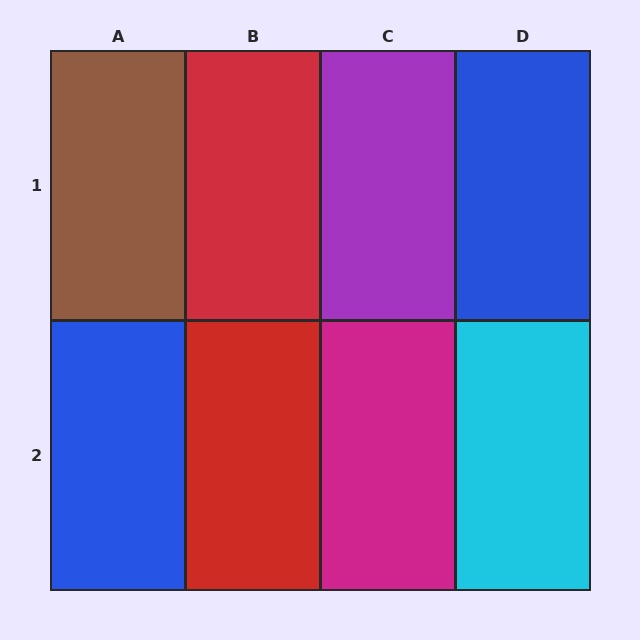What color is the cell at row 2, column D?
Cyan.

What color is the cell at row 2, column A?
Blue.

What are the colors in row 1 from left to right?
Brown, red, purple, blue.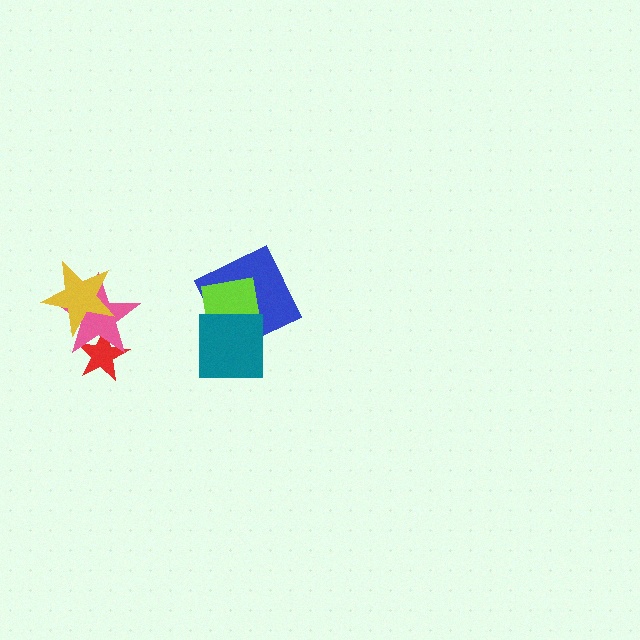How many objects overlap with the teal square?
2 objects overlap with the teal square.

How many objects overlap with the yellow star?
1 object overlaps with the yellow star.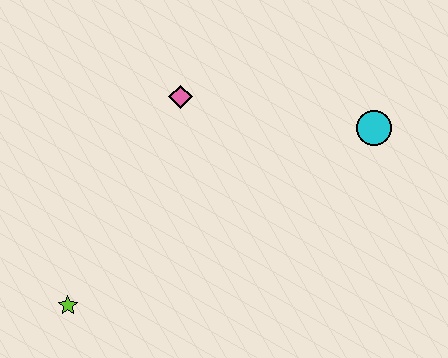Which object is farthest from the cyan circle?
The lime star is farthest from the cyan circle.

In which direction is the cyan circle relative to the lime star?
The cyan circle is to the right of the lime star.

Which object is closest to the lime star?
The pink diamond is closest to the lime star.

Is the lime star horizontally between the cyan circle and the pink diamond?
No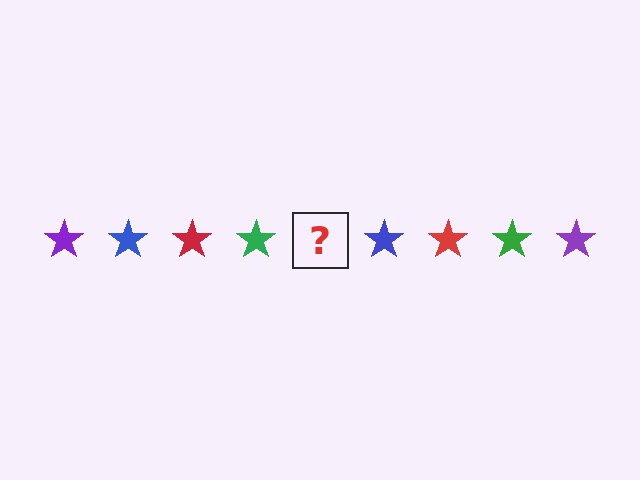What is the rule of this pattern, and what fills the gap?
The rule is that the pattern cycles through purple, blue, red, green stars. The gap should be filled with a purple star.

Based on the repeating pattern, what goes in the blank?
The blank should be a purple star.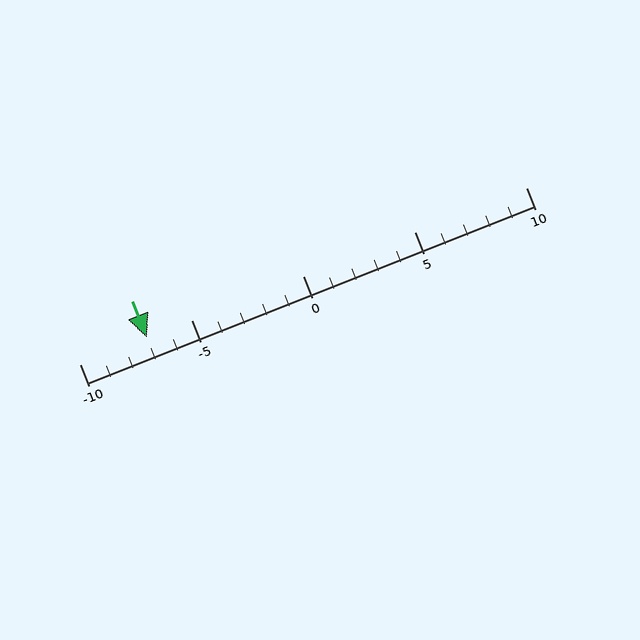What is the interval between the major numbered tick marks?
The major tick marks are spaced 5 units apart.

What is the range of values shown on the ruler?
The ruler shows values from -10 to 10.